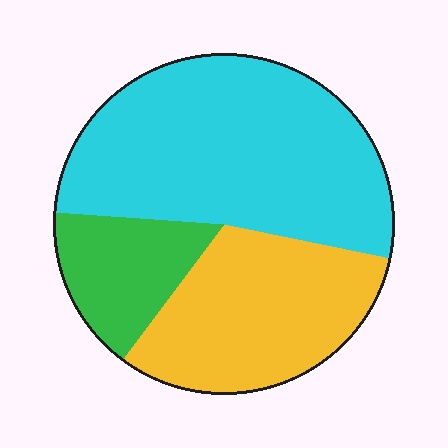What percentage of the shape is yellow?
Yellow covers roughly 30% of the shape.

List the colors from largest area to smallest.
From largest to smallest: cyan, yellow, green.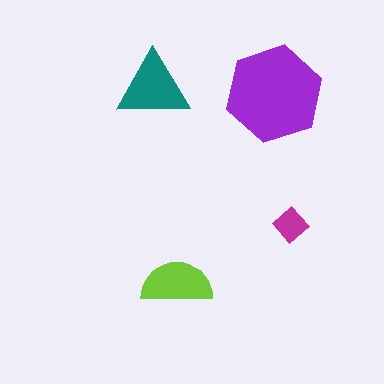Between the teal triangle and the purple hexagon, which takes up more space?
The purple hexagon.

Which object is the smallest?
The magenta diamond.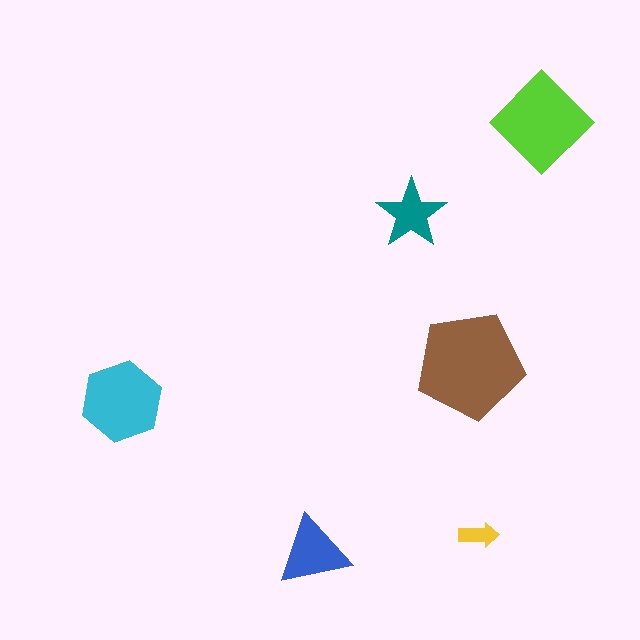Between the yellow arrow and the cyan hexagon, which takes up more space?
The cyan hexagon.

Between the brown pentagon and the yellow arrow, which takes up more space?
The brown pentagon.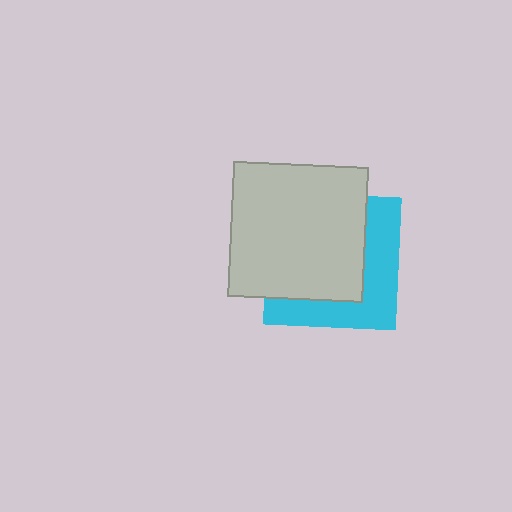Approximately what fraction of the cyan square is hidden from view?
Roughly 60% of the cyan square is hidden behind the light gray square.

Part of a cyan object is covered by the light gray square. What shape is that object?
It is a square.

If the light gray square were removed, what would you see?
You would see the complete cyan square.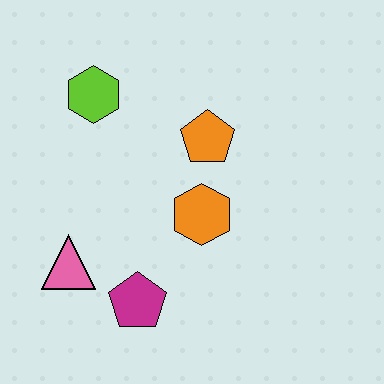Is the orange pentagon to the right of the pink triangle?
Yes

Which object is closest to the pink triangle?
The magenta pentagon is closest to the pink triangle.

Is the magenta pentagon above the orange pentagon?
No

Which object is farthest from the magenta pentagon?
The lime hexagon is farthest from the magenta pentagon.